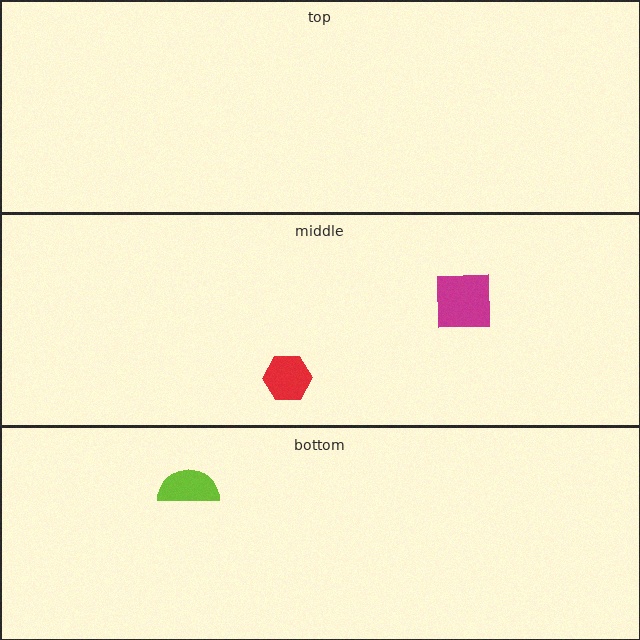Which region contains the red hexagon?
The middle region.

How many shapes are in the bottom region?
1.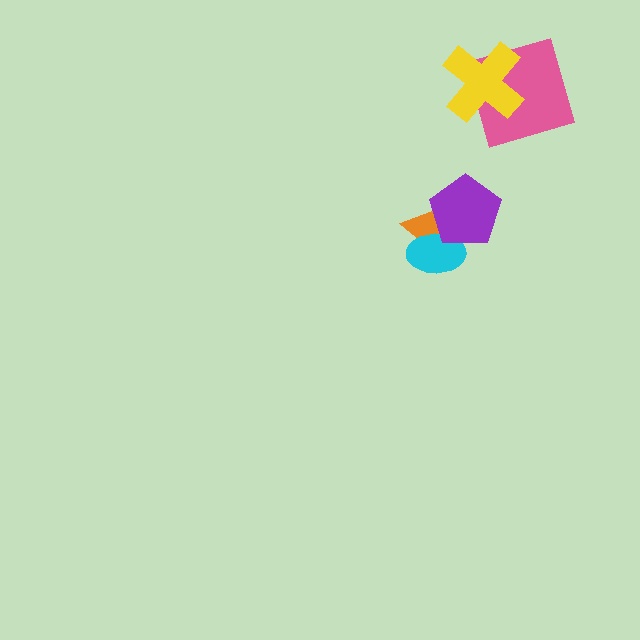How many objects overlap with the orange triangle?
2 objects overlap with the orange triangle.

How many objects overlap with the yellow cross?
1 object overlaps with the yellow cross.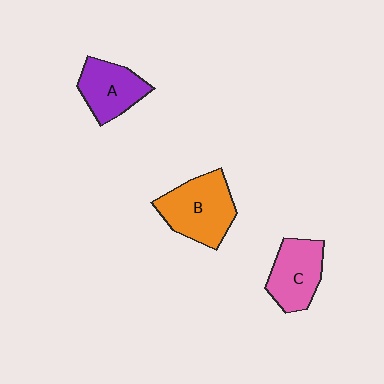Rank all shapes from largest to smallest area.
From largest to smallest: B (orange), C (pink), A (purple).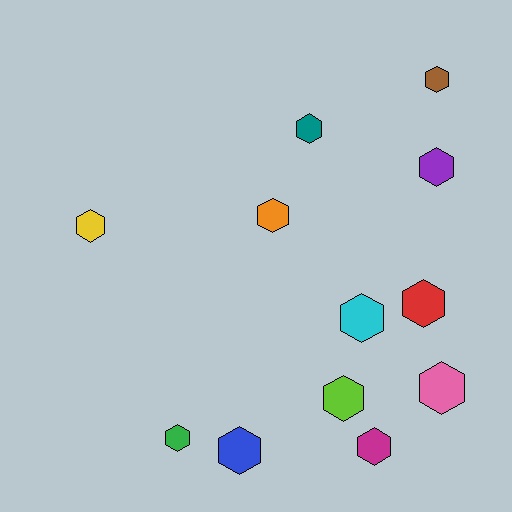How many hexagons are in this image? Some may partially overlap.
There are 12 hexagons.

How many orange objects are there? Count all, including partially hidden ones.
There is 1 orange object.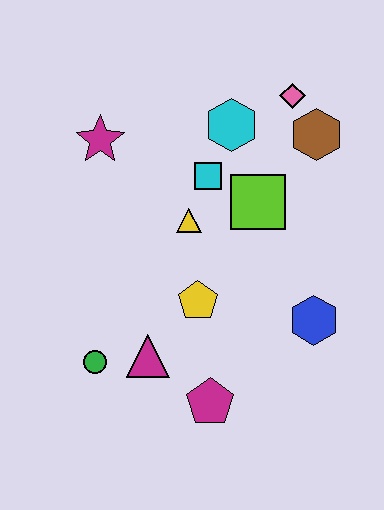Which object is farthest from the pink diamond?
The green circle is farthest from the pink diamond.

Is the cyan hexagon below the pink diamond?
Yes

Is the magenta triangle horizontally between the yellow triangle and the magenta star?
Yes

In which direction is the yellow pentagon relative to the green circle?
The yellow pentagon is to the right of the green circle.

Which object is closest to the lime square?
The cyan square is closest to the lime square.